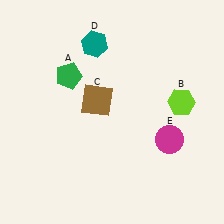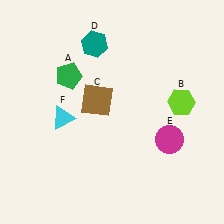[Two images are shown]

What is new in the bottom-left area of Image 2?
A cyan triangle (F) was added in the bottom-left area of Image 2.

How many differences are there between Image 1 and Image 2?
There is 1 difference between the two images.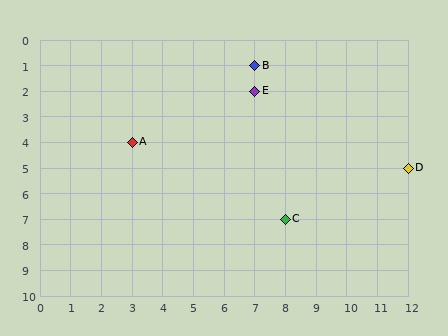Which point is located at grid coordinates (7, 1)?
Point B is at (7, 1).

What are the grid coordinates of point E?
Point E is at grid coordinates (7, 2).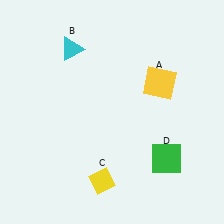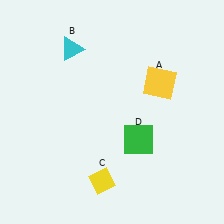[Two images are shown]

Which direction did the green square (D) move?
The green square (D) moved left.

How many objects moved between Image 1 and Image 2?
1 object moved between the two images.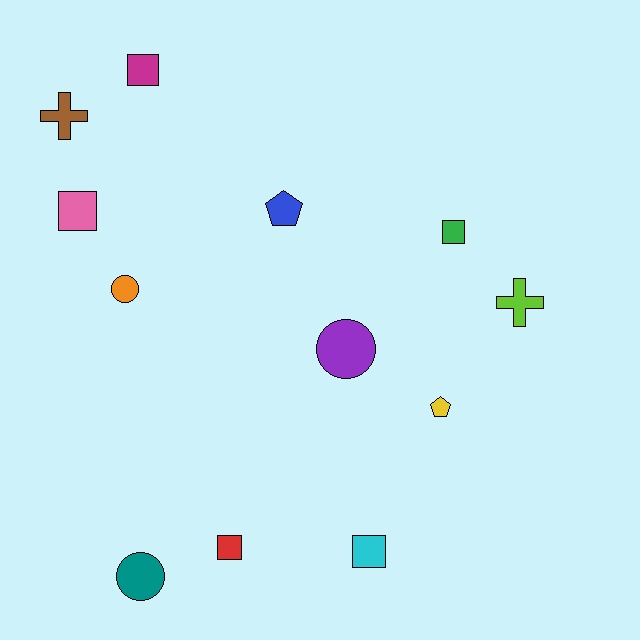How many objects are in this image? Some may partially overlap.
There are 12 objects.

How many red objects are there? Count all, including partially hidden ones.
There is 1 red object.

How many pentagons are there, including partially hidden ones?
There are 2 pentagons.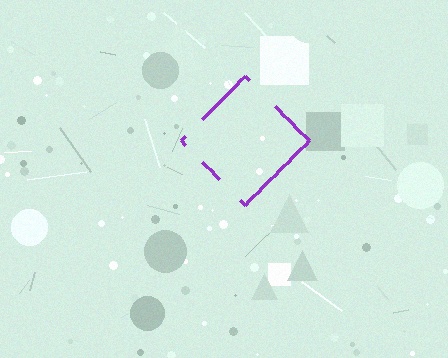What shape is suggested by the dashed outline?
The dashed outline suggests a diamond.